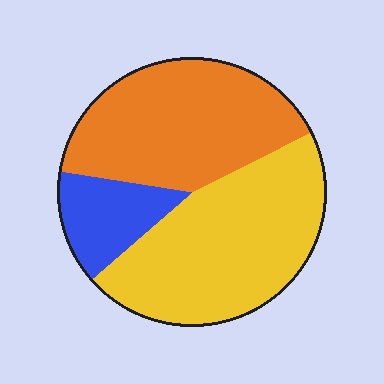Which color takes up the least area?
Blue, at roughly 15%.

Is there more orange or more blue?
Orange.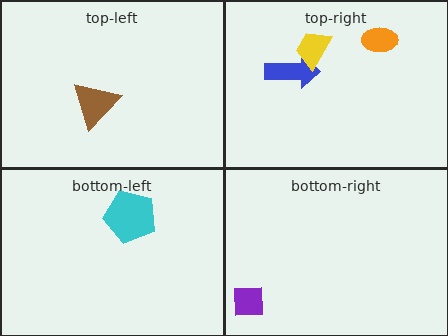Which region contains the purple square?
The bottom-right region.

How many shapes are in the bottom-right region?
1.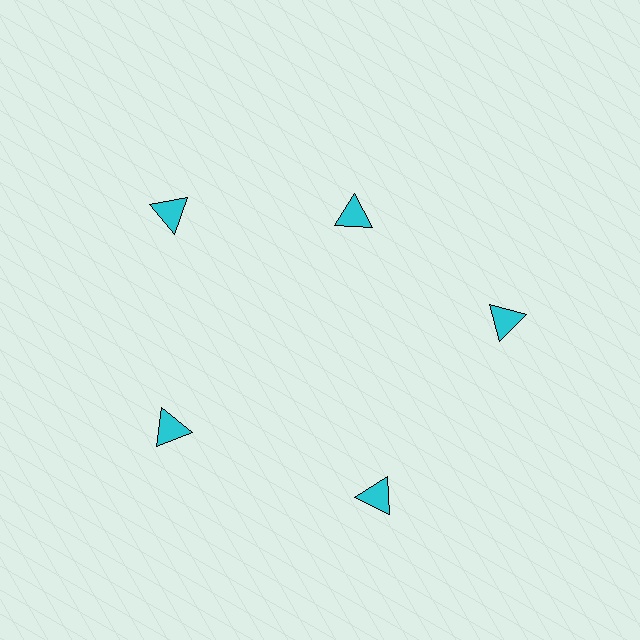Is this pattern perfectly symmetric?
No. The 5 cyan triangles are arranged in a ring, but one element near the 1 o'clock position is pulled inward toward the center, breaking the 5-fold rotational symmetry.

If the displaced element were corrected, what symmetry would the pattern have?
It would have 5-fold rotational symmetry — the pattern would map onto itself every 72 degrees.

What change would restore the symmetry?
The symmetry would be restored by moving it outward, back onto the ring so that all 5 triangles sit at equal angles and equal distance from the center.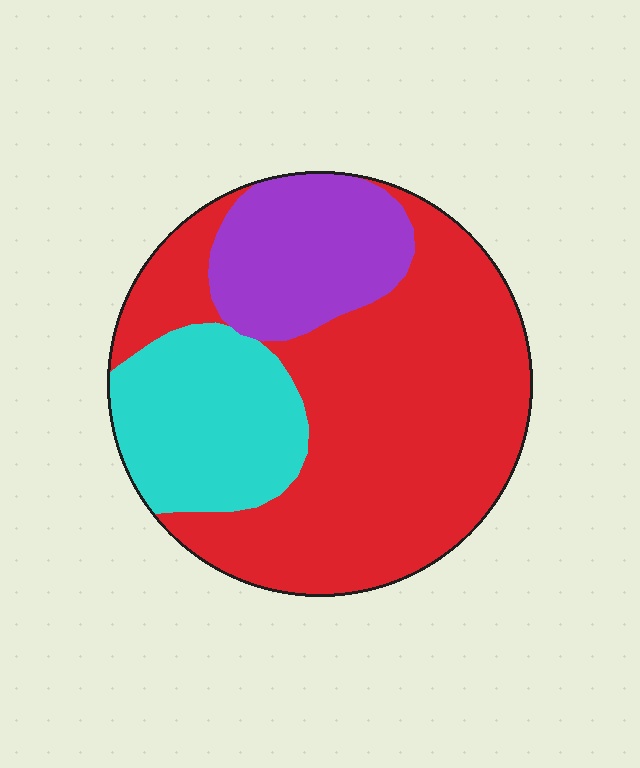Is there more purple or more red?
Red.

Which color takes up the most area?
Red, at roughly 60%.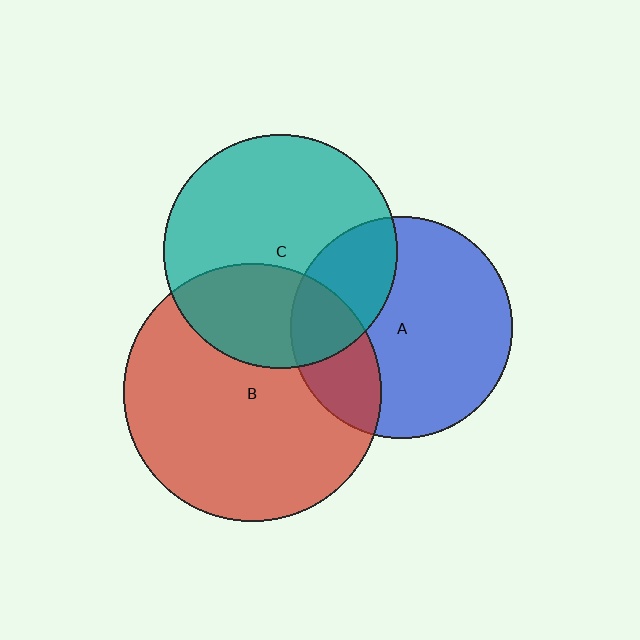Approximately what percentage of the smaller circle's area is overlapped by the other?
Approximately 25%.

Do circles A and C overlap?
Yes.